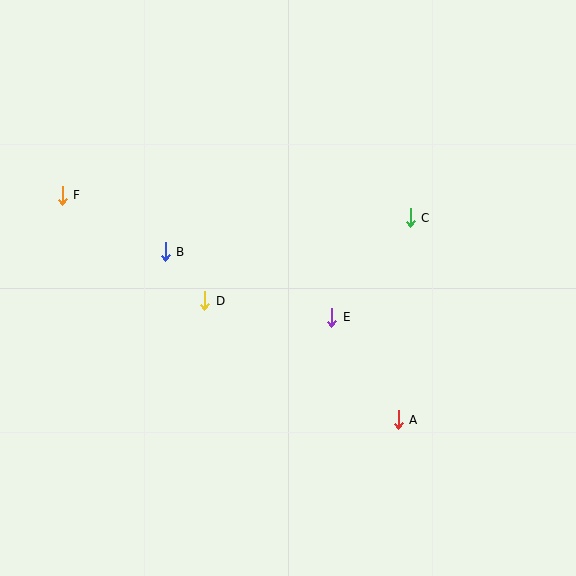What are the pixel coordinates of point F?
Point F is at (62, 195).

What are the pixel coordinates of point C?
Point C is at (410, 218).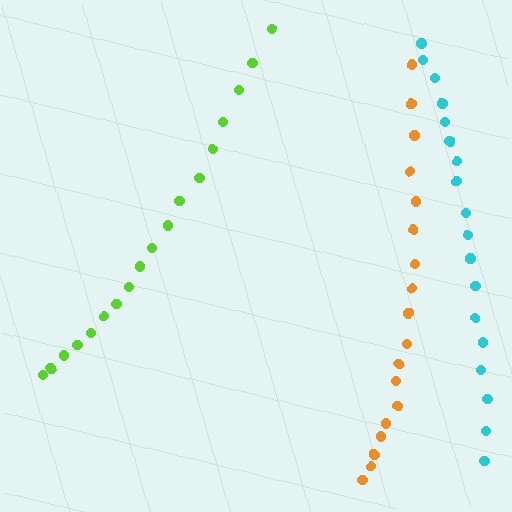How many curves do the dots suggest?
There are 3 distinct paths.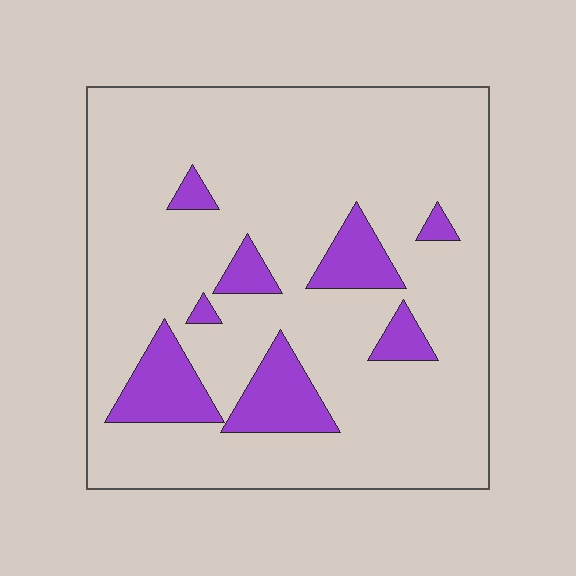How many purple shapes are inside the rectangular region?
8.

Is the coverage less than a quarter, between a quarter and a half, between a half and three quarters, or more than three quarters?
Less than a quarter.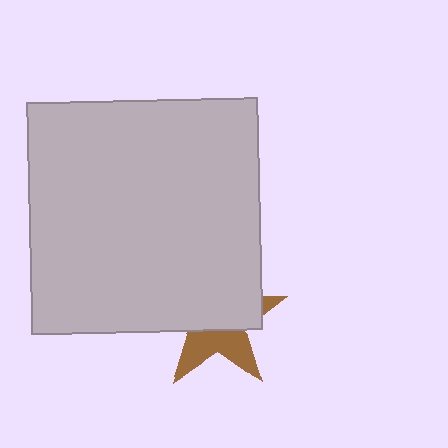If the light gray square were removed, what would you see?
You would see the complete brown star.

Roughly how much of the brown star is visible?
A small part of it is visible (roughly 39%).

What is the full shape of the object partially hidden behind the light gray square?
The partially hidden object is a brown star.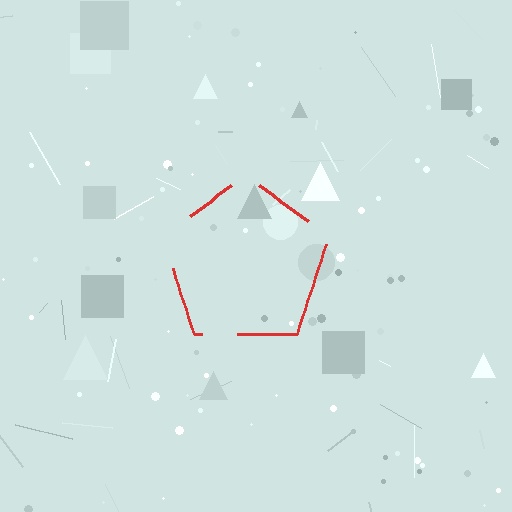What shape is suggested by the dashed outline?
The dashed outline suggests a pentagon.